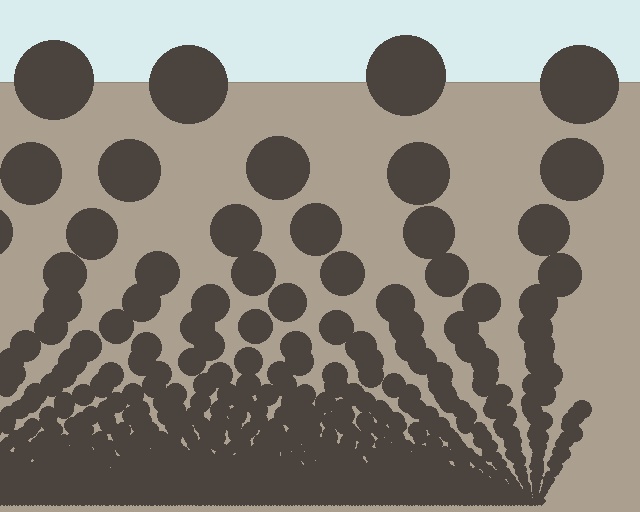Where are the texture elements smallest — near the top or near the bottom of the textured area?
Near the bottom.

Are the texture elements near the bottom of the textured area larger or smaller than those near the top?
Smaller. The gradient is inverted — elements near the bottom are smaller and denser.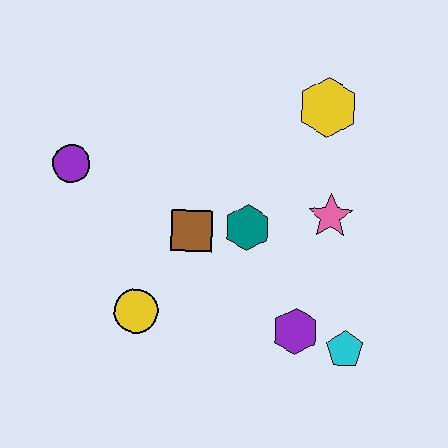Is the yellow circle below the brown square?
Yes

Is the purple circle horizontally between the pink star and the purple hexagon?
No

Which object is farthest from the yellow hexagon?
The yellow circle is farthest from the yellow hexagon.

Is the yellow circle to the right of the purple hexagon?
No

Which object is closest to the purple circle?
The brown square is closest to the purple circle.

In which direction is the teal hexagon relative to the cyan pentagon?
The teal hexagon is above the cyan pentagon.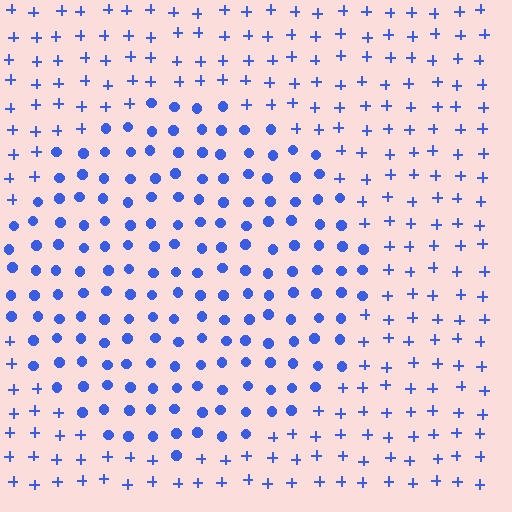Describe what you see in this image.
The image is filled with small blue elements arranged in a uniform grid. A circle-shaped region contains circles, while the surrounding area contains plus signs. The boundary is defined purely by the change in element shape.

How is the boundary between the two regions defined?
The boundary is defined by a change in element shape: circles inside vs. plus signs outside. All elements share the same color and spacing.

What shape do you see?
I see a circle.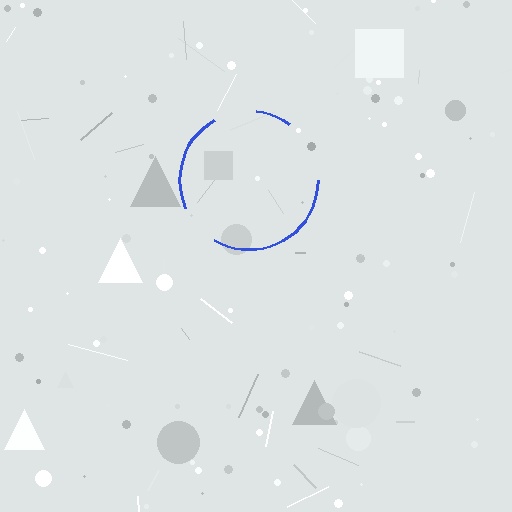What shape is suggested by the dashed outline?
The dashed outline suggests a circle.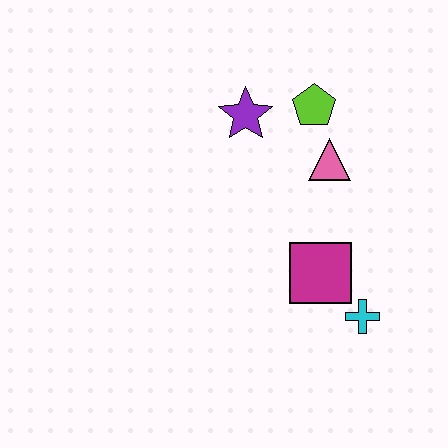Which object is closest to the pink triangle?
The lime pentagon is closest to the pink triangle.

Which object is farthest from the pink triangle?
The cyan cross is farthest from the pink triangle.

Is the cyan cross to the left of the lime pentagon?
No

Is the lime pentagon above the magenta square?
Yes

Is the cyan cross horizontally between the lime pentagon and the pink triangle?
No